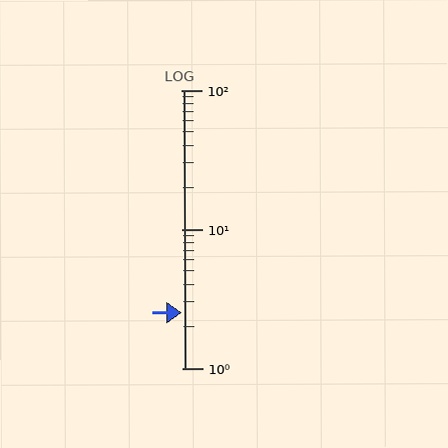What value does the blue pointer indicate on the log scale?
The pointer indicates approximately 2.5.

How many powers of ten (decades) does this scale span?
The scale spans 2 decades, from 1 to 100.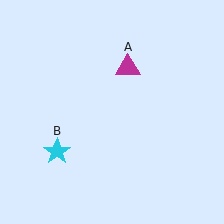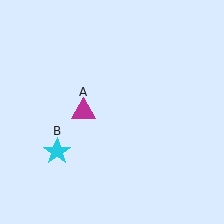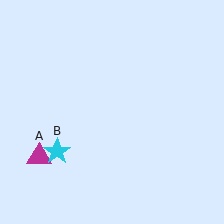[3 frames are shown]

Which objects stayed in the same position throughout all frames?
Cyan star (object B) remained stationary.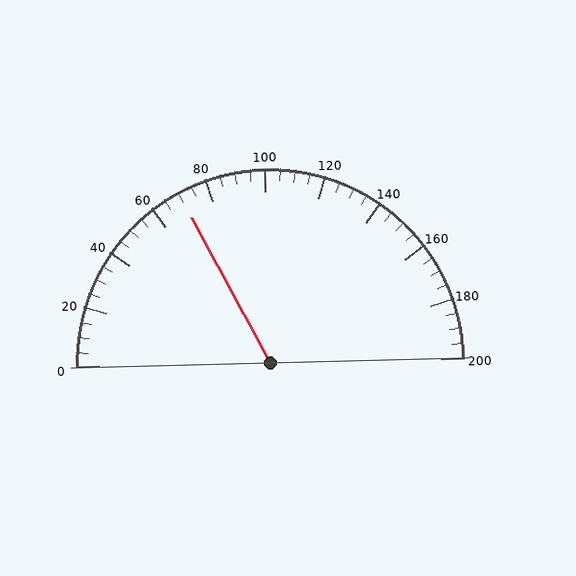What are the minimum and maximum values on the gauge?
The gauge ranges from 0 to 200.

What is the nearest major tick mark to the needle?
The nearest major tick mark is 80.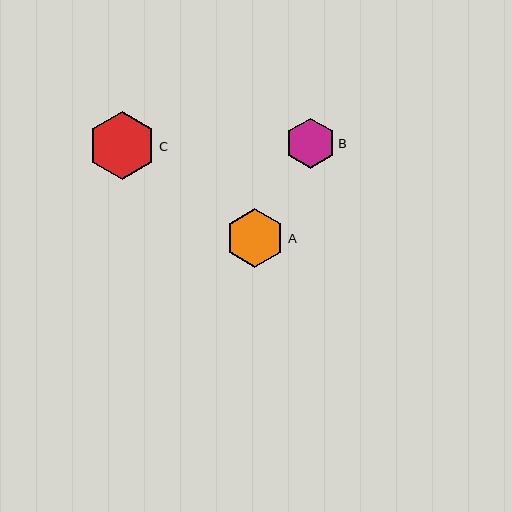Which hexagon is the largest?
Hexagon C is the largest with a size of approximately 68 pixels.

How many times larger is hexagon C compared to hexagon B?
Hexagon C is approximately 1.4 times the size of hexagon B.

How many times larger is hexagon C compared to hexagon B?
Hexagon C is approximately 1.4 times the size of hexagon B.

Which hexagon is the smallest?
Hexagon B is the smallest with a size of approximately 50 pixels.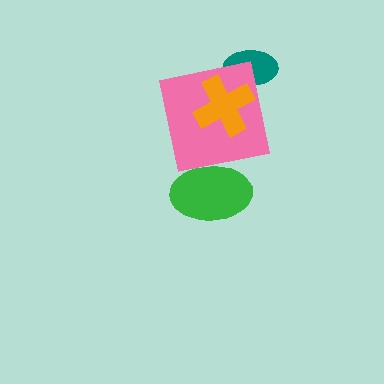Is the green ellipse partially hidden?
Yes, it is partially covered by another shape.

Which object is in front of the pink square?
The orange cross is in front of the pink square.